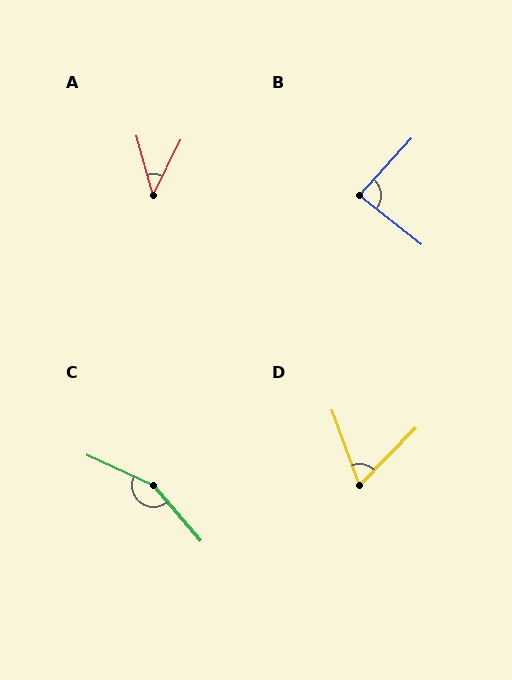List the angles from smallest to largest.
A (42°), D (64°), B (86°), C (155°).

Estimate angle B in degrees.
Approximately 86 degrees.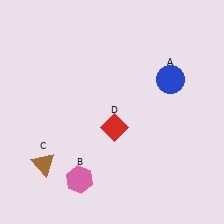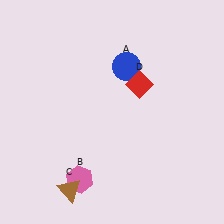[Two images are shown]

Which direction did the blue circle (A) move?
The blue circle (A) moved left.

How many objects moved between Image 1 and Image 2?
3 objects moved between the two images.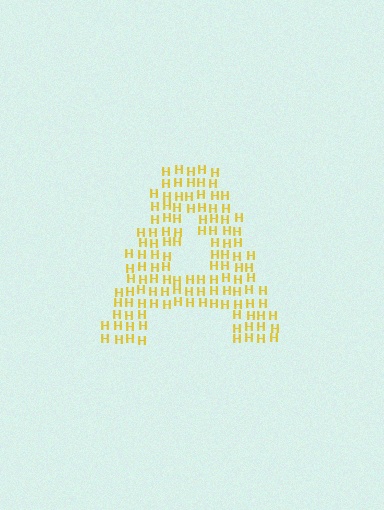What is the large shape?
The large shape is the letter A.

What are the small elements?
The small elements are letter H's.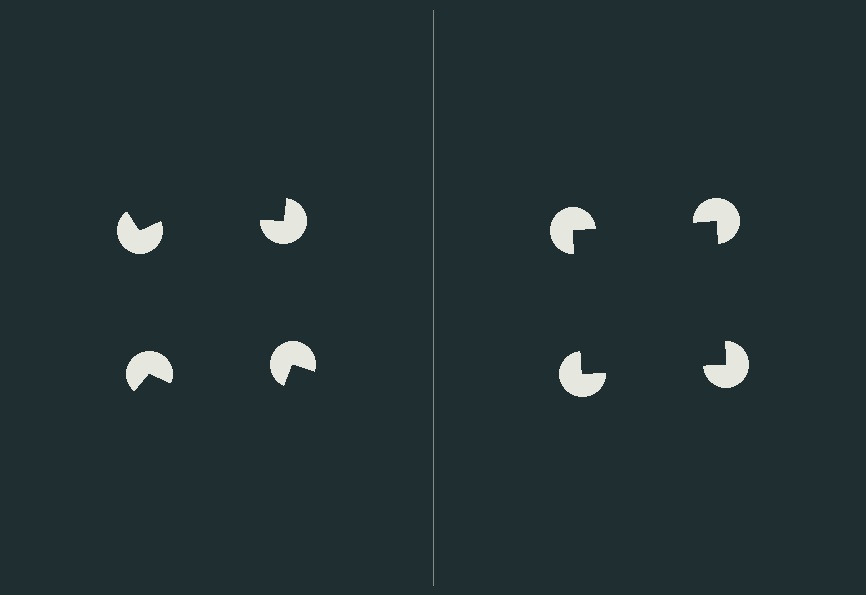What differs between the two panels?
The pac-man discs are positioned identically on both sides; only the wedge orientations differ. On the right they align to a square; on the left they are misaligned.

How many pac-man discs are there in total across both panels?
8 — 4 on each side.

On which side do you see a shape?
An illusory square appears on the right side. On the left side the wedge cuts are rotated, so no coherent shape forms.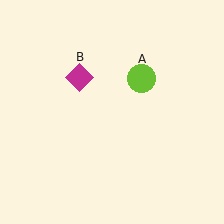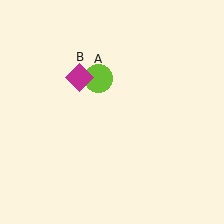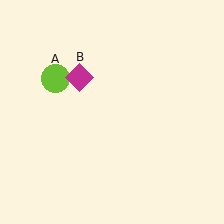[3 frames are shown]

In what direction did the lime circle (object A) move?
The lime circle (object A) moved left.